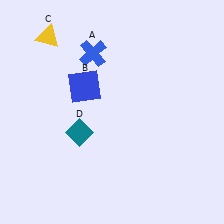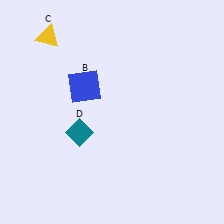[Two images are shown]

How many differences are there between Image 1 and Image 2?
There is 1 difference between the two images.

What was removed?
The blue cross (A) was removed in Image 2.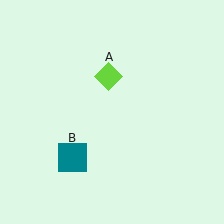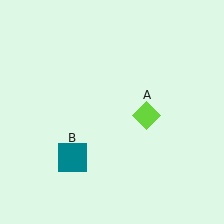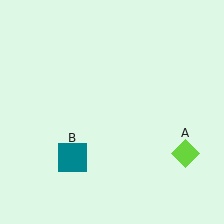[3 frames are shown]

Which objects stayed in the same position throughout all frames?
Teal square (object B) remained stationary.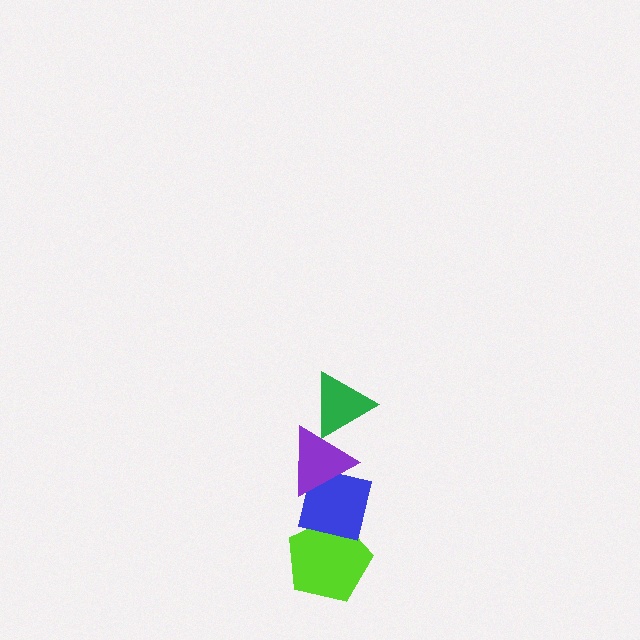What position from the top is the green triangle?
The green triangle is 1st from the top.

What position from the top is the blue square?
The blue square is 3rd from the top.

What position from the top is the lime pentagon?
The lime pentagon is 4th from the top.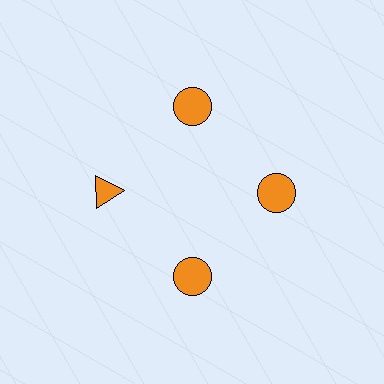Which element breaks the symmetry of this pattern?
The orange triangle at roughly the 9 o'clock position breaks the symmetry. All other shapes are orange circles.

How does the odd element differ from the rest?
It has a different shape: triangle instead of circle.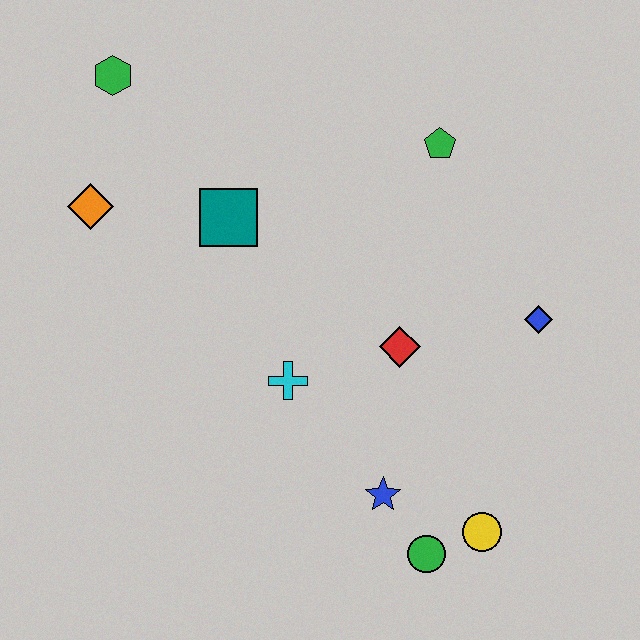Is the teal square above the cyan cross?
Yes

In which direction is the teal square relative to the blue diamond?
The teal square is to the left of the blue diamond.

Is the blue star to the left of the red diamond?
Yes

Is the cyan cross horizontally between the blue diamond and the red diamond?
No